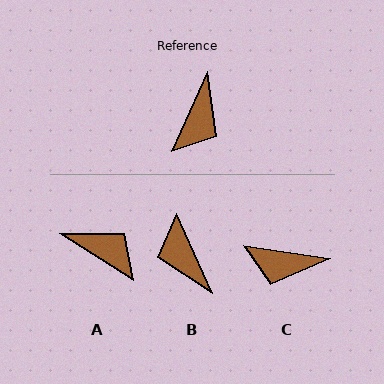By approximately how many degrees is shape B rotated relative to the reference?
Approximately 131 degrees clockwise.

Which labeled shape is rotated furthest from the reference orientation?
B, about 131 degrees away.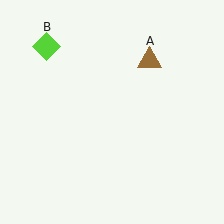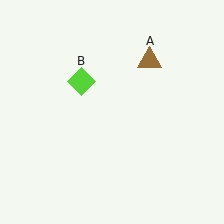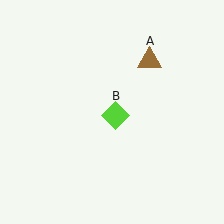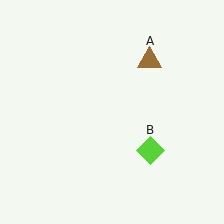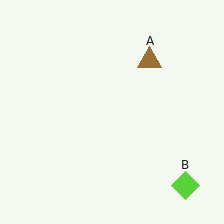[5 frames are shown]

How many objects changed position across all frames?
1 object changed position: lime diamond (object B).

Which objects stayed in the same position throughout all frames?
Brown triangle (object A) remained stationary.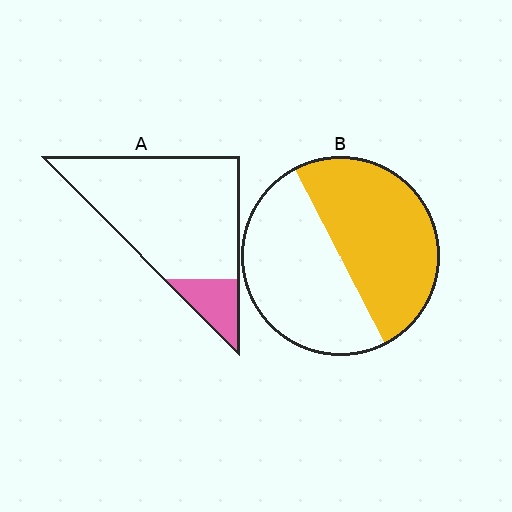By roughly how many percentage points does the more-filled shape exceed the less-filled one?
By roughly 35 percentage points (B over A).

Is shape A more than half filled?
No.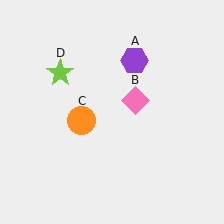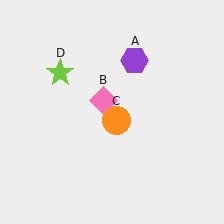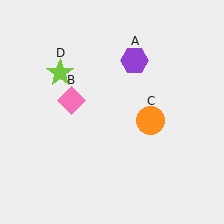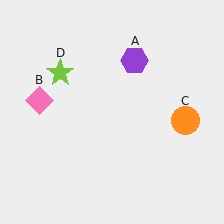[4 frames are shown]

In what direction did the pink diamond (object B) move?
The pink diamond (object B) moved left.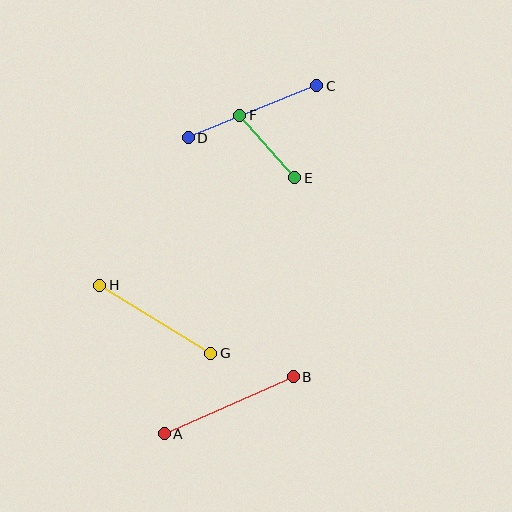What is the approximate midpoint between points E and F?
The midpoint is at approximately (267, 146) pixels.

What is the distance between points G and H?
The distance is approximately 130 pixels.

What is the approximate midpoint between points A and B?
The midpoint is at approximately (229, 405) pixels.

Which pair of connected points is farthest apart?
Points A and B are farthest apart.